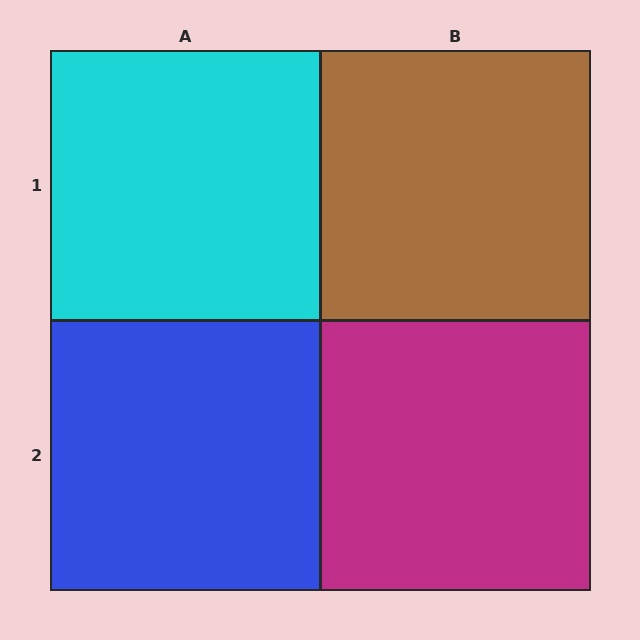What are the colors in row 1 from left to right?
Cyan, brown.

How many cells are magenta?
1 cell is magenta.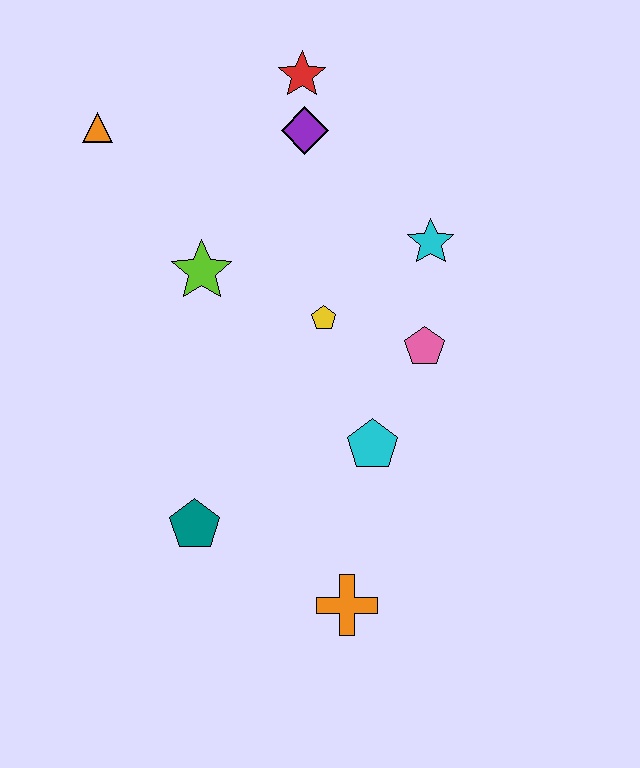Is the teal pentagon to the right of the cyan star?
No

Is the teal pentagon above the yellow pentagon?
No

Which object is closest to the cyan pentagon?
The pink pentagon is closest to the cyan pentagon.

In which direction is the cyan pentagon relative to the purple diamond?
The cyan pentagon is below the purple diamond.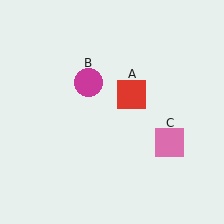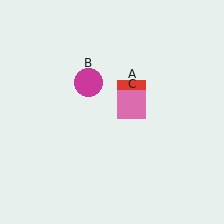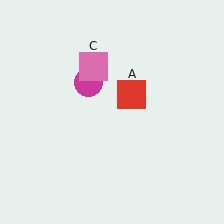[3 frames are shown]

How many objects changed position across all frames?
1 object changed position: pink square (object C).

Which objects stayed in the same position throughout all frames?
Red square (object A) and magenta circle (object B) remained stationary.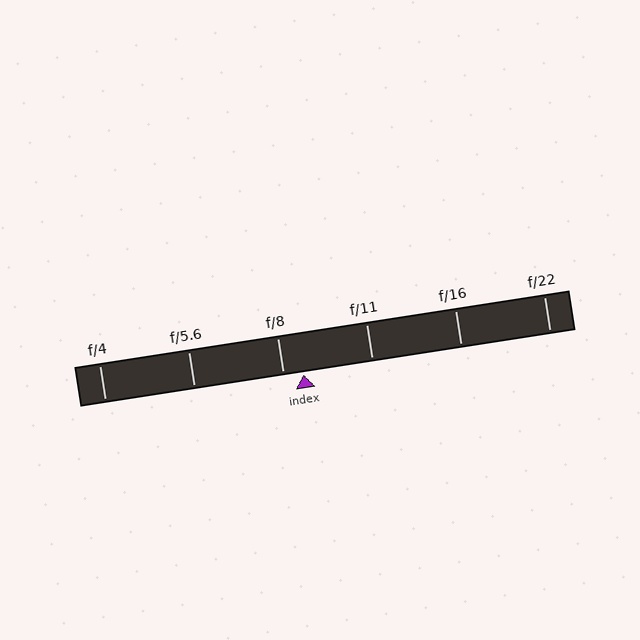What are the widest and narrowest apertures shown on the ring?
The widest aperture shown is f/4 and the narrowest is f/22.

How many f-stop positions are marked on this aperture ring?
There are 6 f-stop positions marked.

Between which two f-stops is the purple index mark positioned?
The index mark is between f/8 and f/11.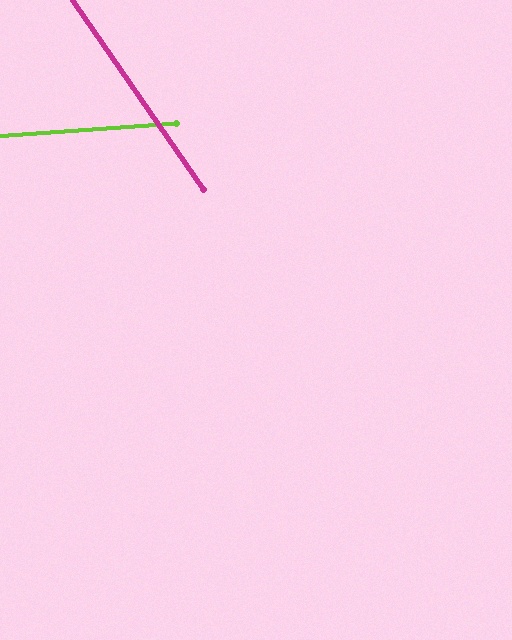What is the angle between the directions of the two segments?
Approximately 60 degrees.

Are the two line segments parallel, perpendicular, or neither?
Neither parallel nor perpendicular — they differ by about 60°.